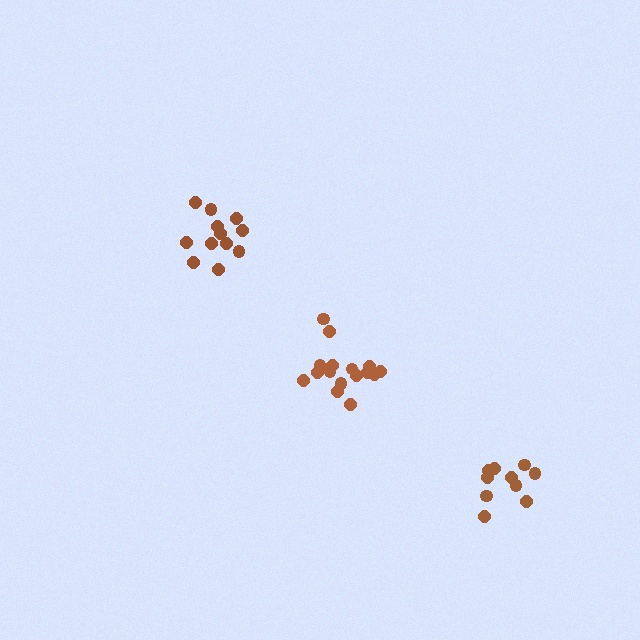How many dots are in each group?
Group 1: 16 dots, Group 2: 12 dots, Group 3: 10 dots (38 total).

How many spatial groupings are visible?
There are 3 spatial groupings.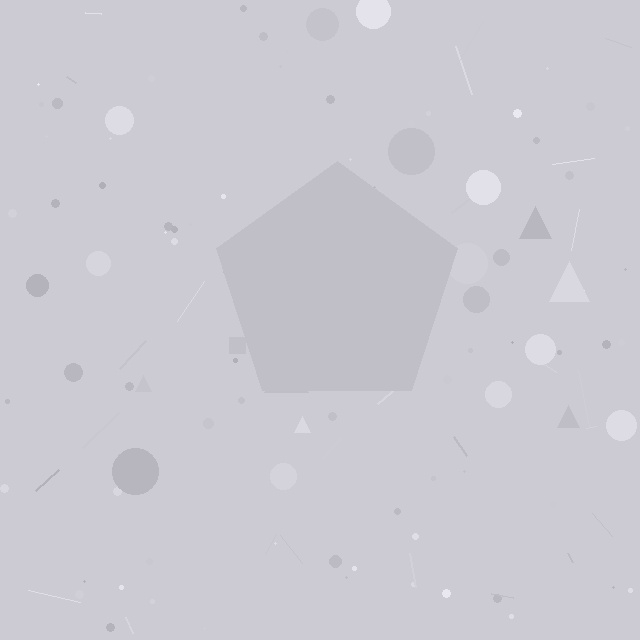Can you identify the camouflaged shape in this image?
The camouflaged shape is a pentagon.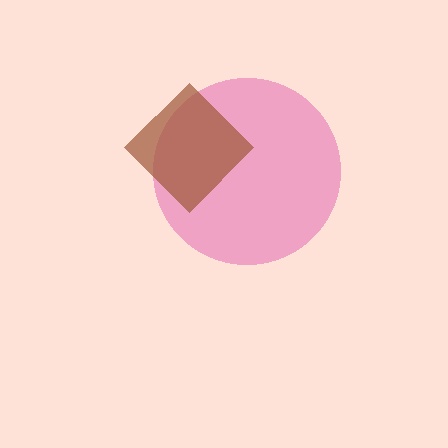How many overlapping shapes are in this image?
There are 2 overlapping shapes in the image.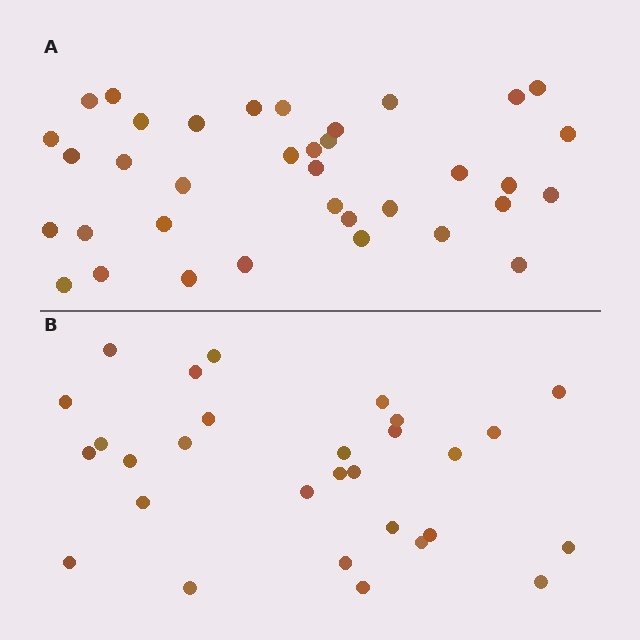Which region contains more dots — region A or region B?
Region A (the top region) has more dots.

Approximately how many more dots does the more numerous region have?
Region A has roughly 8 or so more dots than region B.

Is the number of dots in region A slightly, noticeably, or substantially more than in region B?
Region A has only slightly more — the two regions are fairly close. The ratio is roughly 1.2 to 1.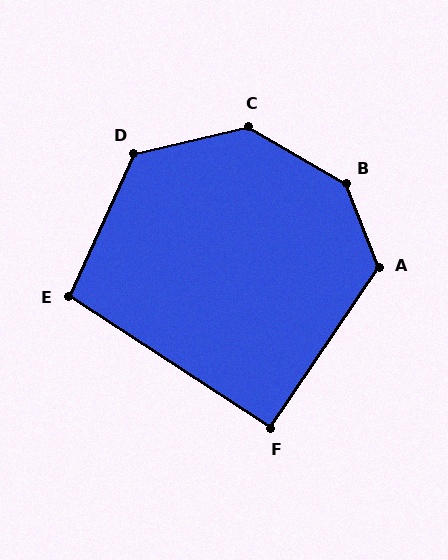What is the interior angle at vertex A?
Approximately 125 degrees (obtuse).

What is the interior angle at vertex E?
Approximately 99 degrees (obtuse).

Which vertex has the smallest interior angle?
F, at approximately 91 degrees.